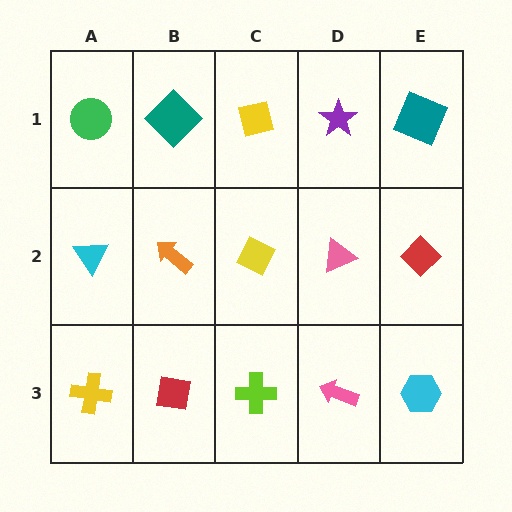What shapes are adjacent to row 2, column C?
A yellow square (row 1, column C), a lime cross (row 3, column C), an orange arrow (row 2, column B), a pink triangle (row 2, column D).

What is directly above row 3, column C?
A yellow diamond.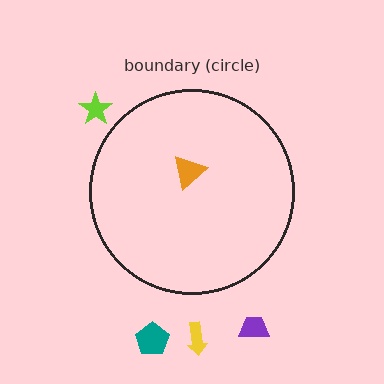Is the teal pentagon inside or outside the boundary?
Outside.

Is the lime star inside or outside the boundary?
Outside.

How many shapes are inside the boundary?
1 inside, 4 outside.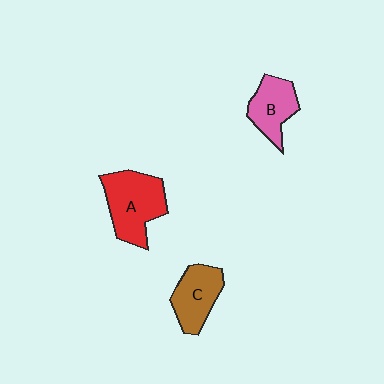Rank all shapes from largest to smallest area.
From largest to smallest: A (red), C (brown), B (pink).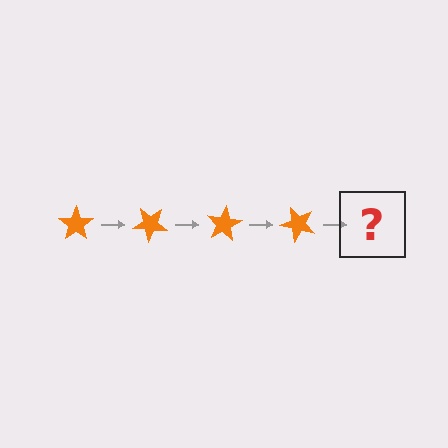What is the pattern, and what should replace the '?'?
The pattern is that the star rotates 40 degrees each step. The '?' should be an orange star rotated 160 degrees.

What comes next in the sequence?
The next element should be an orange star rotated 160 degrees.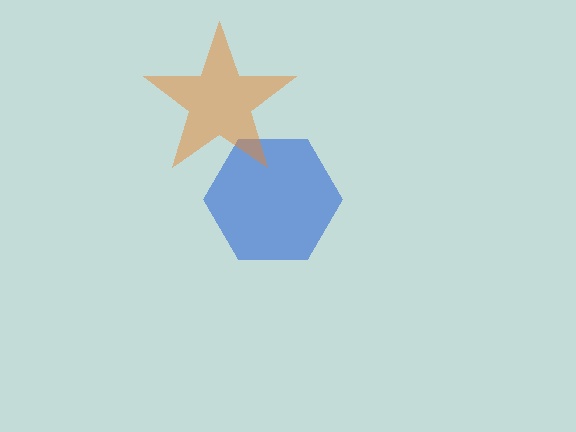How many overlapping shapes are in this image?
There are 2 overlapping shapes in the image.